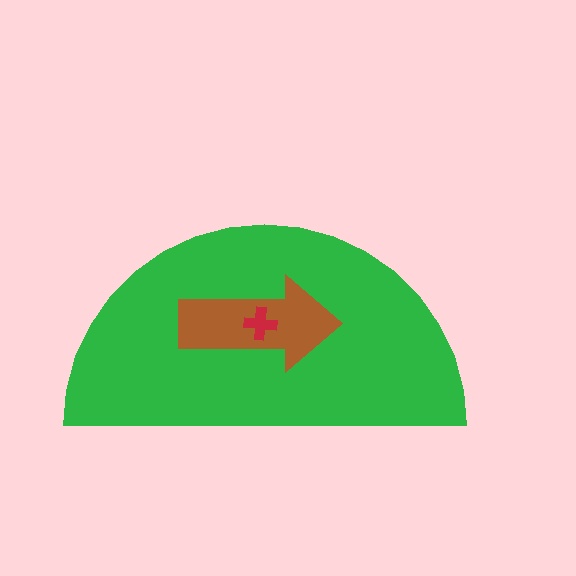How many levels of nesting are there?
3.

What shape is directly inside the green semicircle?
The brown arrow.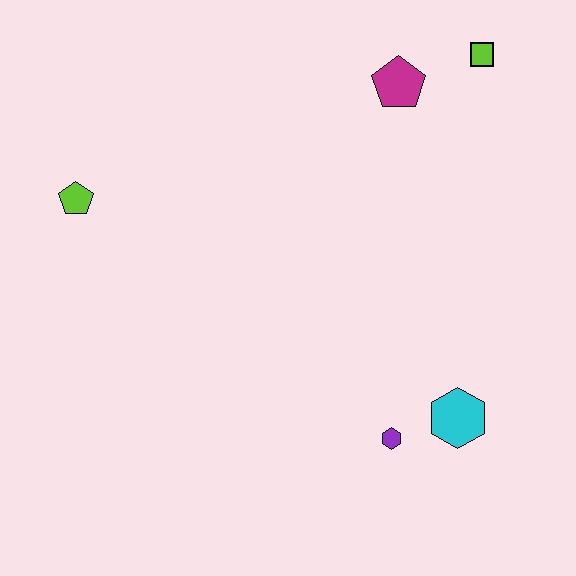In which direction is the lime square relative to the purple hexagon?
The lime square is above the purple hexagon.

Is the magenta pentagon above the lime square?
No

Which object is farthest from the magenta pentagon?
The purple hexagon is farthest from the magenta pentagon.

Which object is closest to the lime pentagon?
The magenta pentagon is closest to the lime pentagon.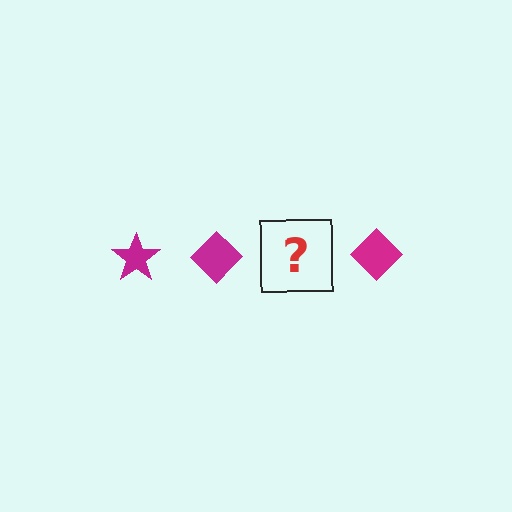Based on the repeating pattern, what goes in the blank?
The blank should be a magenta star.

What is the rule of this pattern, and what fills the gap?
The rule is that the pattern cycles through star, diamond shapes in magenta. The gap should be filled with a magenta star.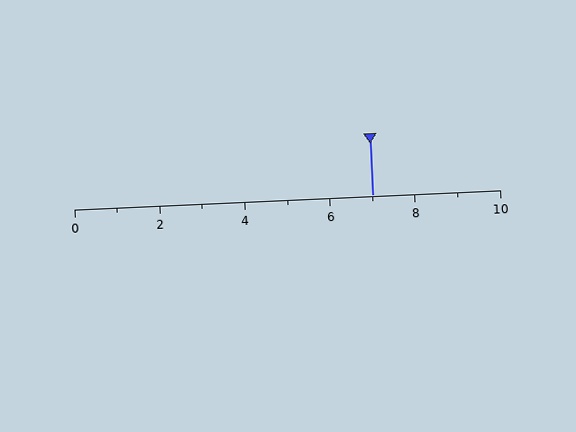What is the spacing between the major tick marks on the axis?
The major ticks are spaced 2 apart.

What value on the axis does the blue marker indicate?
The marker indicates approximately 7.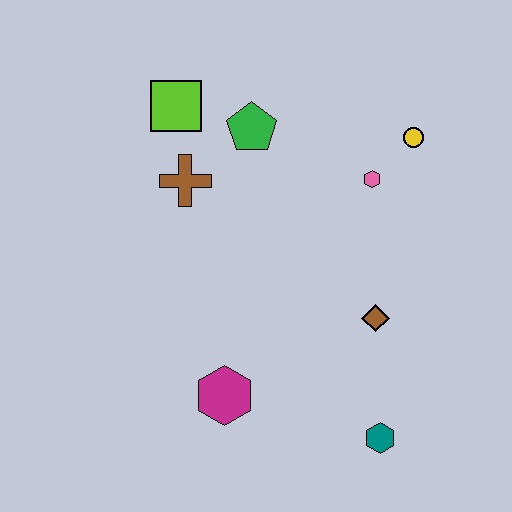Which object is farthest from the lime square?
The teal hexagon is farthest from the lime square.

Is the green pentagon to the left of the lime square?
No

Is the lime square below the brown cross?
No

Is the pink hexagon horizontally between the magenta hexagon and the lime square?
No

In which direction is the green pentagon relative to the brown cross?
The green pentagon is to the right of the brown cross.